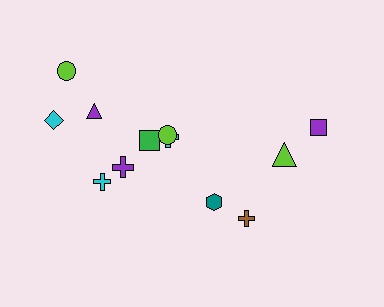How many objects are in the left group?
There are 8 objects.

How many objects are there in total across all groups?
There are 12 objects.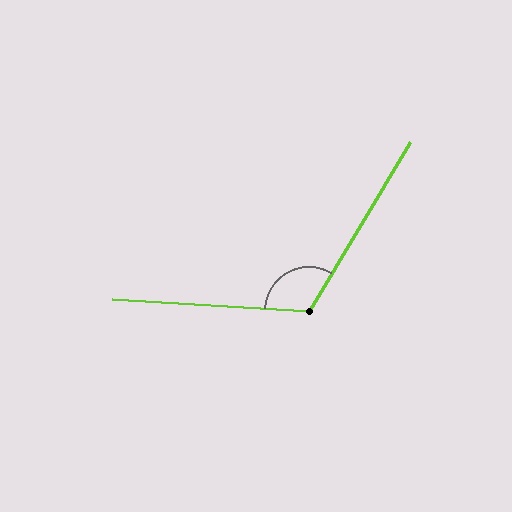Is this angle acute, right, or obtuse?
It is obtuse.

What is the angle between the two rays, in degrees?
Approximately 117 degrees.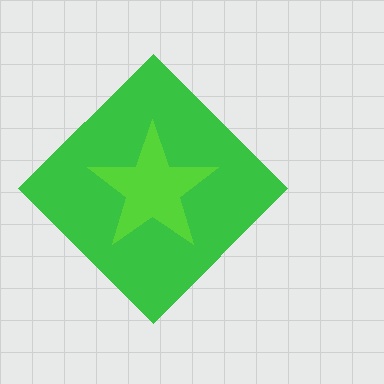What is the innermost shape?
The lime star.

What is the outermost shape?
The green diamond.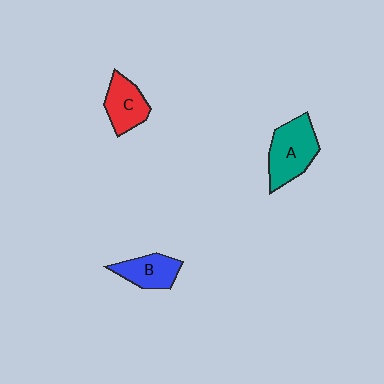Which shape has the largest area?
Shape A (teal).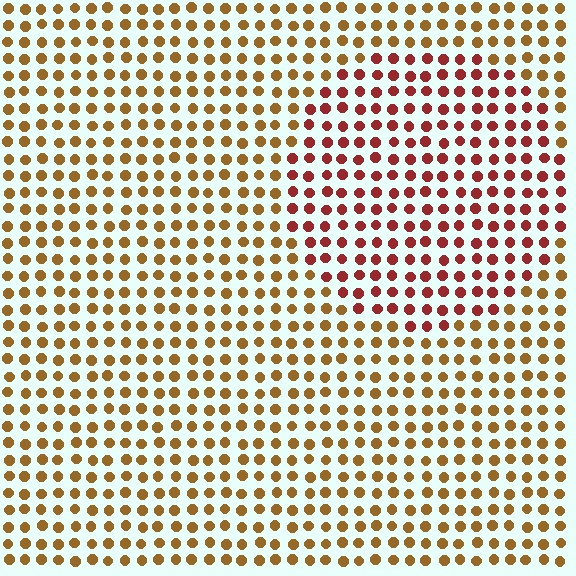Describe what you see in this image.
The image is filled with small brown elements in a uniform arrangement. A circle-shaped region is visible where the elements are tinted to a slightly different hue, forming a subtle color boundary.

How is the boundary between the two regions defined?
The boundary is defined purely by a slight shift in hue (about 39 degrees). Spacing, size, and orientation are identical on both sides.